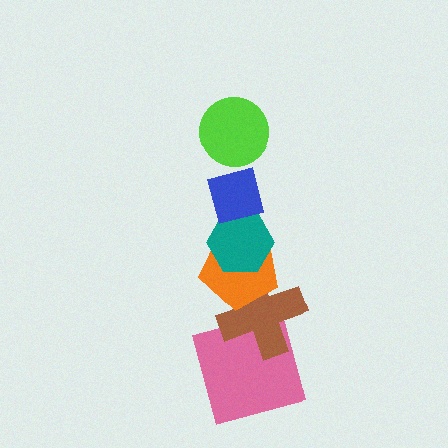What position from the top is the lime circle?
The lime circle is 1st from the top.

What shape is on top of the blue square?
The lime circle is on top of the blue square.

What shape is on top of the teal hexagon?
The blue square is on top of the teal hexagon.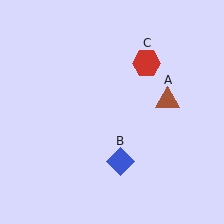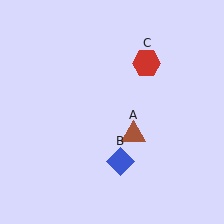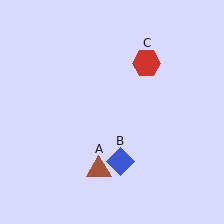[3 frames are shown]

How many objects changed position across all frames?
1 object changed position: brown triangle (object A).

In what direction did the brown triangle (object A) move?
The brown triangle (object A) moved down and to the left.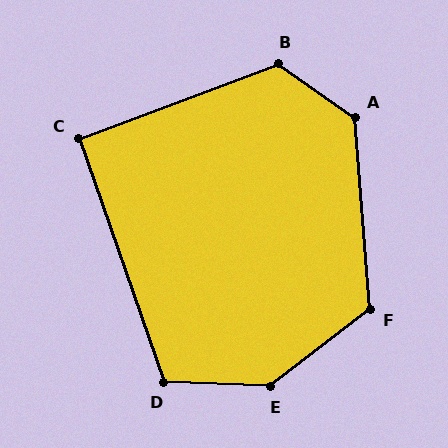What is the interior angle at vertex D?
Approximately 112 degrees (obtuse).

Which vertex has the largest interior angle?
E, at approximately 140 degrees.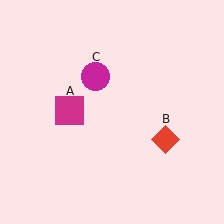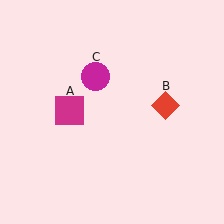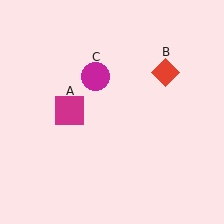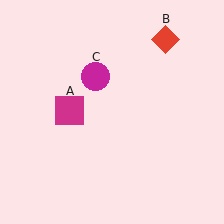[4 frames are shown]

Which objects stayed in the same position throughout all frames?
Magenta square (object A) and magenta circle (object C) remained stationary.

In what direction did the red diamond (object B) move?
The red diamond (object B) moved up.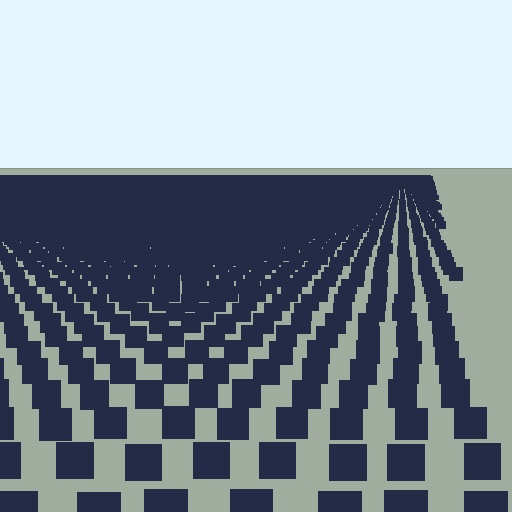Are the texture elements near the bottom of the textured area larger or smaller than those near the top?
Larger. Near the bottom, elements are closer to the viewer and appear at a bigger on-screen size.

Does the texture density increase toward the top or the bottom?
Density increases toward the top.